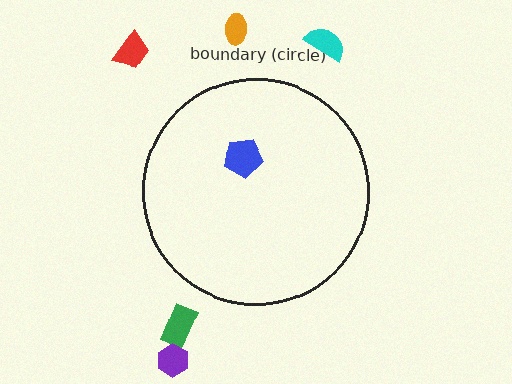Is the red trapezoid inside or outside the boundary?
Outside.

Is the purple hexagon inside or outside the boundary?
Outside.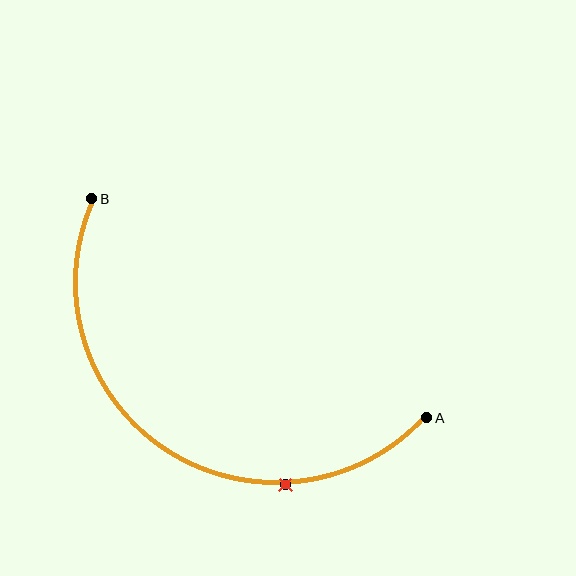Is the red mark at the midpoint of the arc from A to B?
No. The red mark lies on the arc but is closer to endpoint A. The arc midpoint would be at the point on the curve equidistant along the arc from both A and B.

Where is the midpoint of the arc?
The arc midpoint is the point on the curve farthest from the straight line joining A and B. It sits below that line.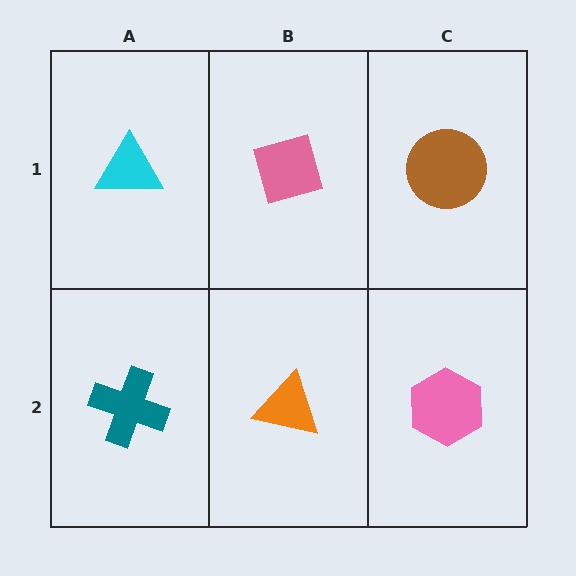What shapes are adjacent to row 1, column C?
A pink hexagon (row 2, column C), a pink diamond (row 1, column B).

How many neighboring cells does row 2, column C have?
2.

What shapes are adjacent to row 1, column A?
A teal cross (row 2, column A), a pink diamond (row 1, column B).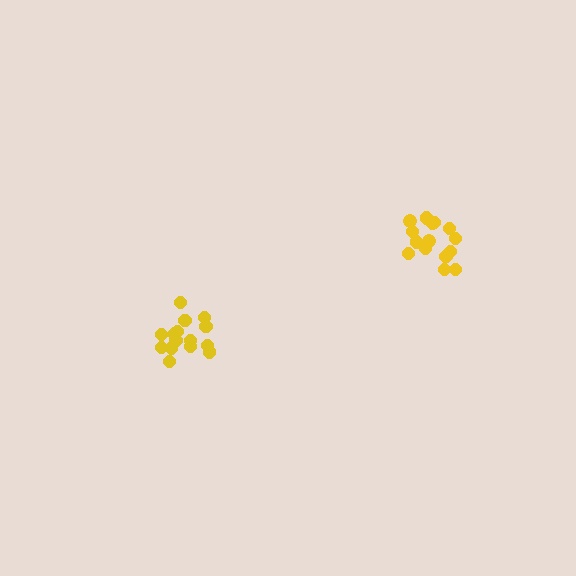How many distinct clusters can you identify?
There are 2 distinct clusters.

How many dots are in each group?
Group 1: 15 dots, Group 2: 15 dots (30 total).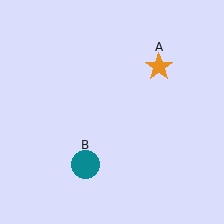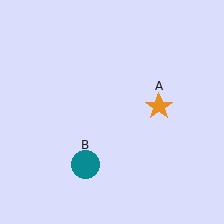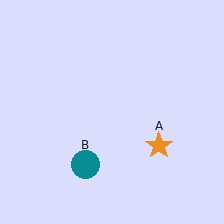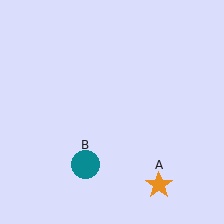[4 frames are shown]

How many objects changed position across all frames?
1 object changed position: orange star (object A).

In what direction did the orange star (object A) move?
The orange star (object A) moved down.